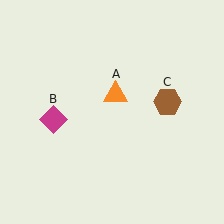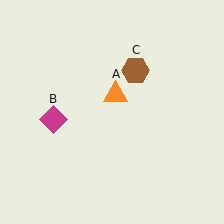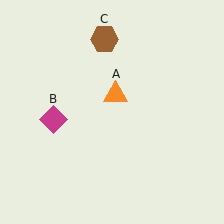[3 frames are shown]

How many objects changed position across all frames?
1 object changed position: brown hexagon (object C).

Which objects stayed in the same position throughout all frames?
Orange triangle (object A) and magenta diamond (object B) remained stationary.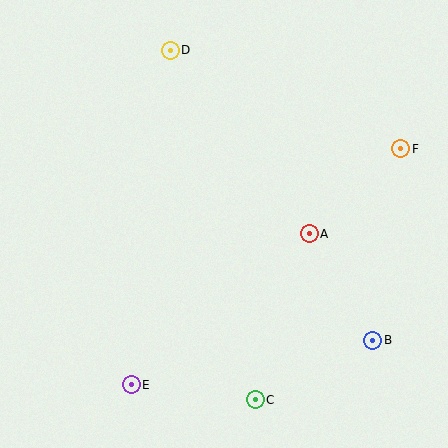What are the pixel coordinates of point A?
Point A is at (309, 234).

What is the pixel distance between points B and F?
The distance between B and F is 194 pixels.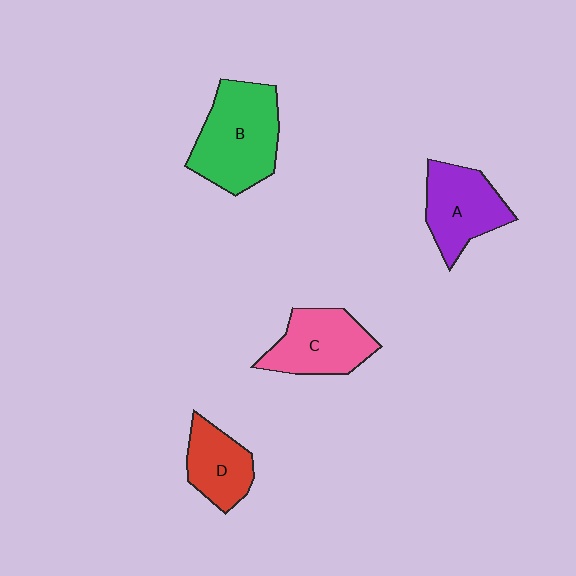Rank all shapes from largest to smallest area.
From largest to smallest: B (green), C (pink), A (purple), D (red).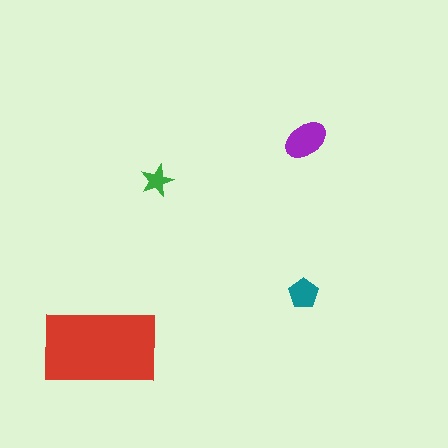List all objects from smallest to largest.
The green star, the teal pentagon, the purple ellipse, the red rectangle.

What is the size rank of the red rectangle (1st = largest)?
1st.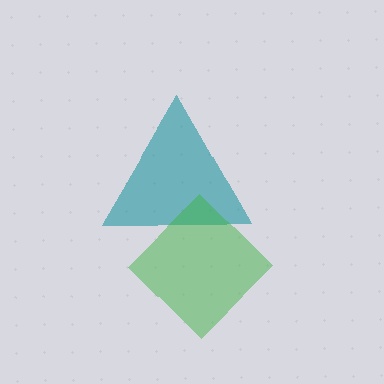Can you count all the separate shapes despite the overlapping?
Yes, there are 2 separate shapes.